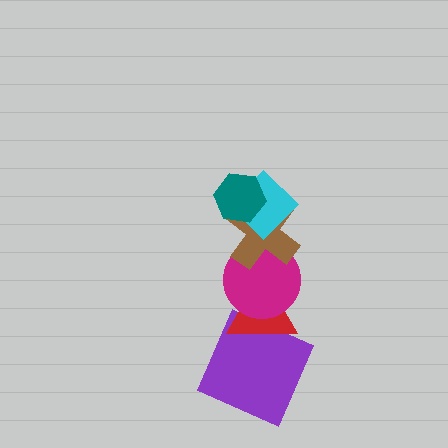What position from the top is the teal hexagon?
The teal hexagon is 1st from the top.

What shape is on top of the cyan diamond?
The teal hexagon is on top of the cyan diamond.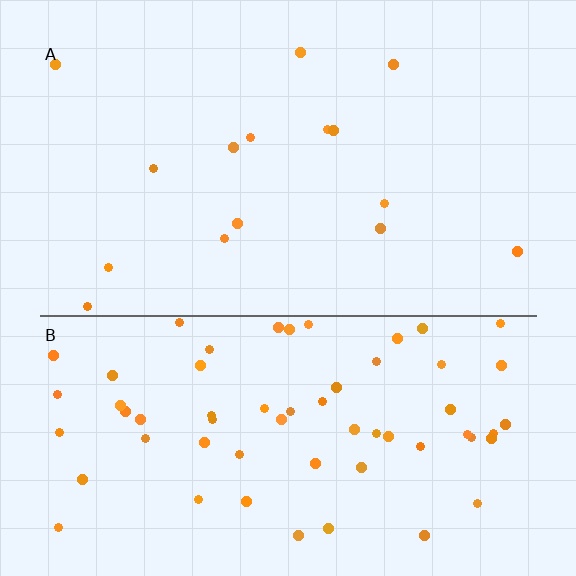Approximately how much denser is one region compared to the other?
Approximately 4.1× — region B over region A.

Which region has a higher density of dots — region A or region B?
B (the bottom).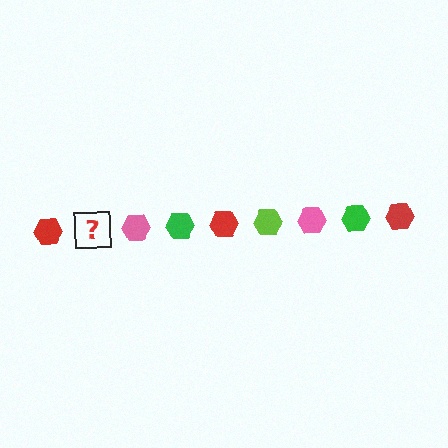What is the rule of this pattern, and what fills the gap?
The rule is that the pattern cycles through red, lime, pink, green hexagons. The gap should be filled with a lime hexagon.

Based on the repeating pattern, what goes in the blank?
The blank should be a lime hexagon.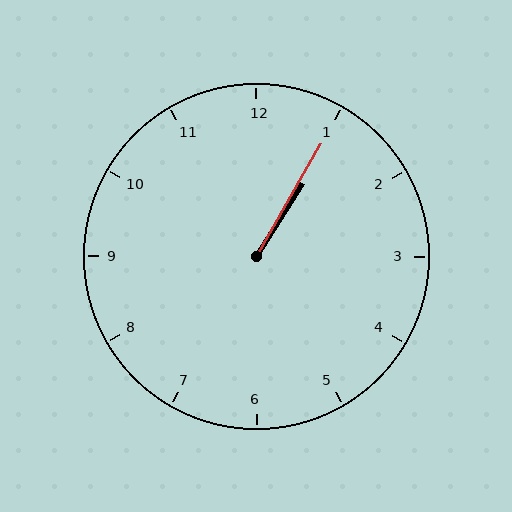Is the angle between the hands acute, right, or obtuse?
It is acute.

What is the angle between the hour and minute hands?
Approximately 2 degrees.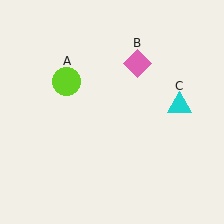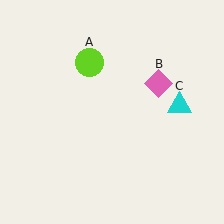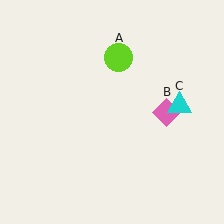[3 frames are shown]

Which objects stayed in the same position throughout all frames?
Cyan triangle (object C) remained stationary.